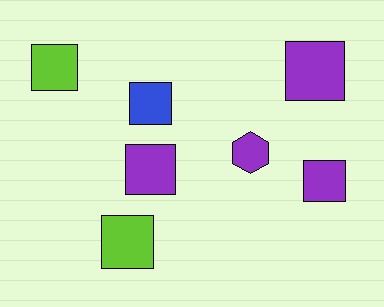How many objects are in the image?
There are 7 objects.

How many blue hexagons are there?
There are no blue hexagons.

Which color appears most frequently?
Purple, with 4 objects.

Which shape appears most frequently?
Square, with 6 objects.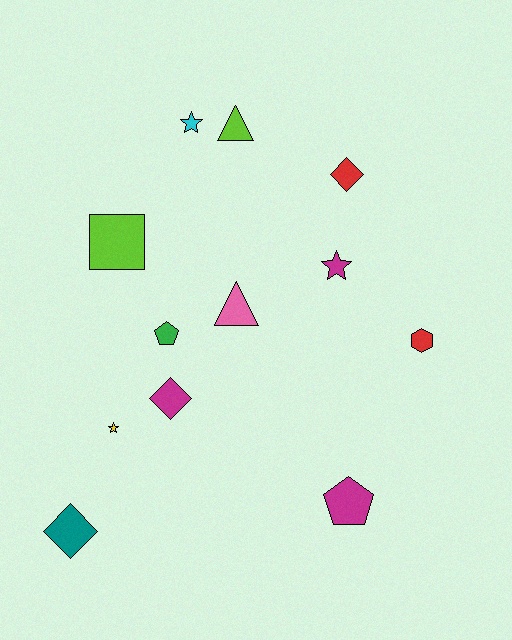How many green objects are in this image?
There is 1 green object.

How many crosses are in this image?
There are no crosses.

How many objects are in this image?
There are 12 objects.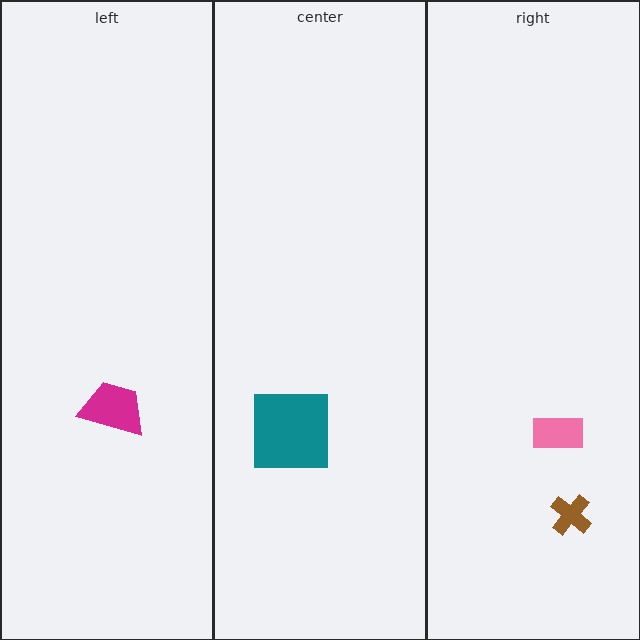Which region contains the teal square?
The center region.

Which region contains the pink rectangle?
The right region.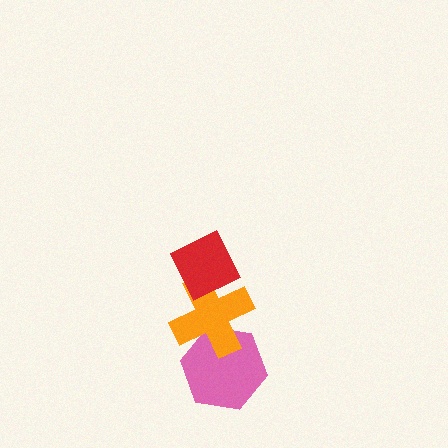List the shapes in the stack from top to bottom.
From top to bottom: the red diamond, the orange cross, the pink hexagon.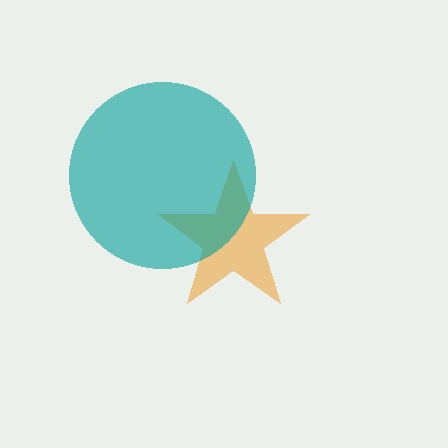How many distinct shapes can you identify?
There are 2 distinct shapes: an orange star, a teal circle.